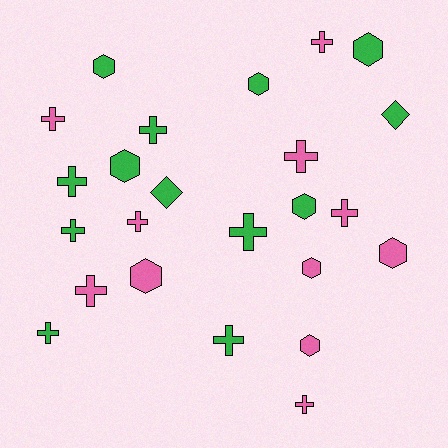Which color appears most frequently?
Green, with 13 objects.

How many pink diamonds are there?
There are no pink diamonds.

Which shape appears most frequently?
Cross, with 13 objects.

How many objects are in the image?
There are 24 objects.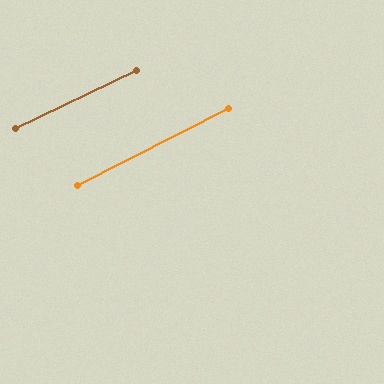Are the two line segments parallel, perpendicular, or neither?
Parallel — their directions differ by only 1.7°.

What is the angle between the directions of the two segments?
Approximately 2 degrees.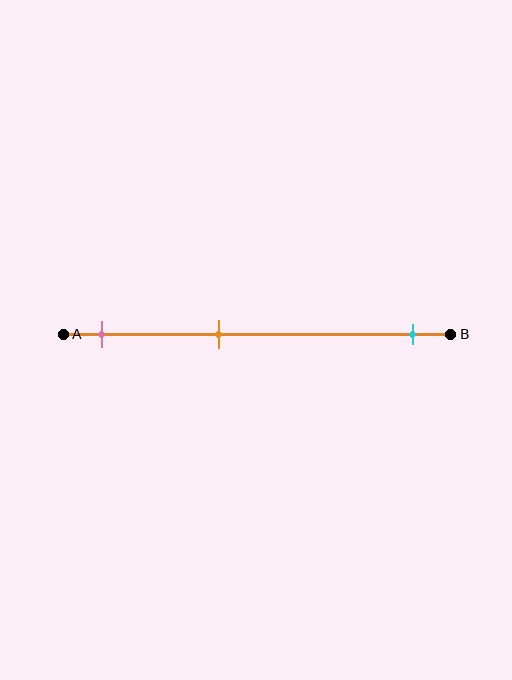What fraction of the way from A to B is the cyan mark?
The cyan mark is approximately 90% (0.9) of the way from A to B.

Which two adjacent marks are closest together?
The pink and orange marks are the closest adjacent pair.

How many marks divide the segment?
There are 3 marks dividing the segment.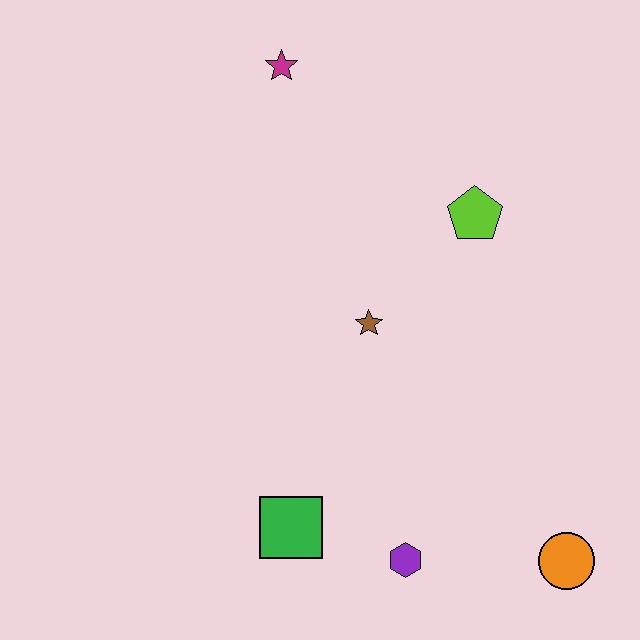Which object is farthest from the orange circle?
The magenta star is farthest from the orange circle.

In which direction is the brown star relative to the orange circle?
The brown star is above the orange circle.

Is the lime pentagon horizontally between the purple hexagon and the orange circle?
Yes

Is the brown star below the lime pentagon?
Yes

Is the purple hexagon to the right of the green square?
Yes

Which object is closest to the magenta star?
The lime pentagon is closest to the magenta star.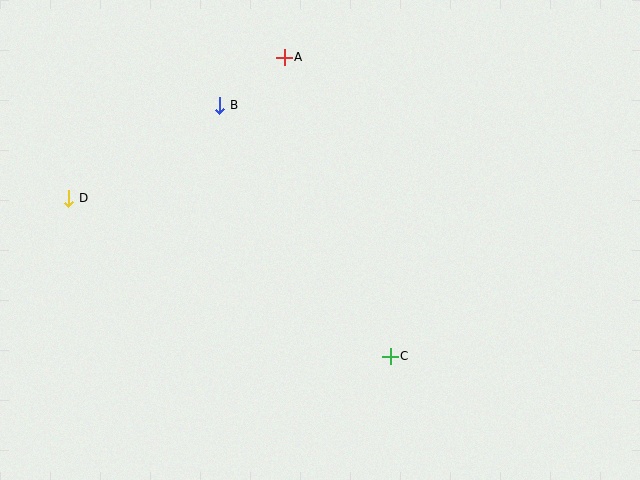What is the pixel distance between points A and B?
The distance between A and B is 80 pixels.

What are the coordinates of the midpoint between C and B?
The midpoint between C and B is at (305, 231).